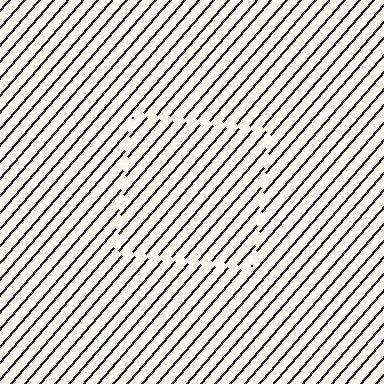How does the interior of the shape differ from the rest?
The interior of the shape contains the same grating, shifted by half a period — the contour is defined by the phase discontinuity where line-ends from the inner and outer gratings abut.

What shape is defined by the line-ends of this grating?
An illusory square. The interior of the shape contains the same grating, shifted by half a period — the contour is defined by the phase discontinuity where line-ends from the inner and outer gratings abut.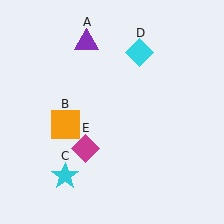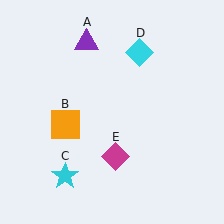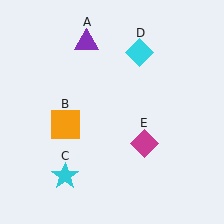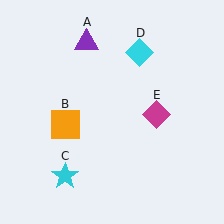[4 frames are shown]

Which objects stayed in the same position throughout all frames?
Purple triangle (object A) and orange square (object B) and cyan star (object C) and cyan diamond (object D) remained stationary.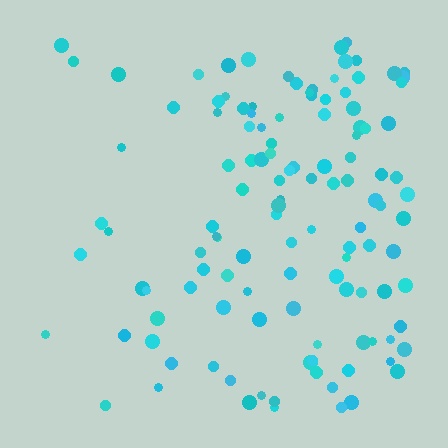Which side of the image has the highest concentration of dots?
The right.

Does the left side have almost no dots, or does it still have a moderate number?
Still a moderate number, just noticeably fewer than the right.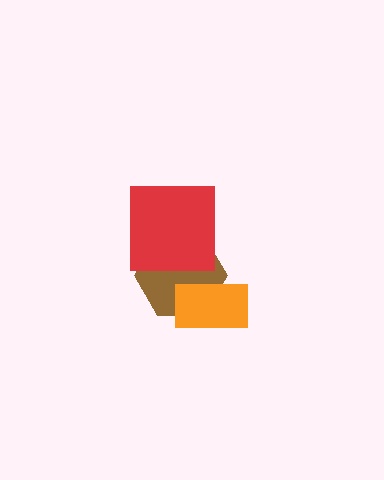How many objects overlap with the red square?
1 object overlaps with the red square.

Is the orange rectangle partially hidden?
No, no other shape covers it.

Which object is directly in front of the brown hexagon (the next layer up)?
The red square is directly in front of the brown hexagon.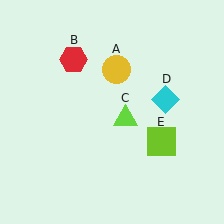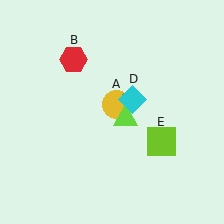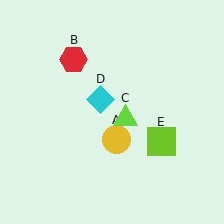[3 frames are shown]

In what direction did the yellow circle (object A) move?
The yellow circle (object A) moved down.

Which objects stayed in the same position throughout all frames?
Red hexagon (object B) and lime triangle (object C) and lime square (object E) remained stationary.